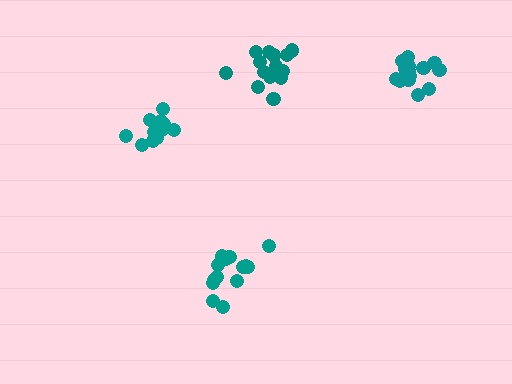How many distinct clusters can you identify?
There are 4 distinct clusters.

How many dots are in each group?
Group 1: 16 dots, Group 2: 14 dots, Group 3: 16 dots, Group 4: 15 dots (61 total).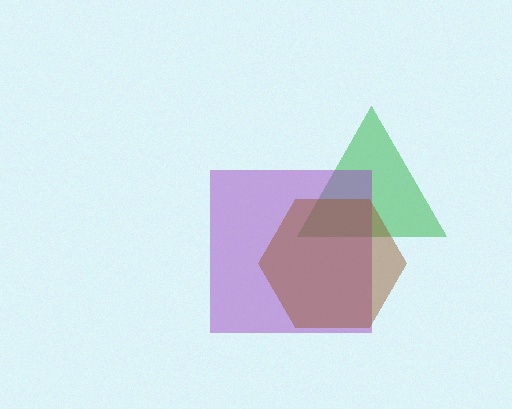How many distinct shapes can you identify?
There are 3 distinct shapes: a green triangle, a purple square, a brown hexagon.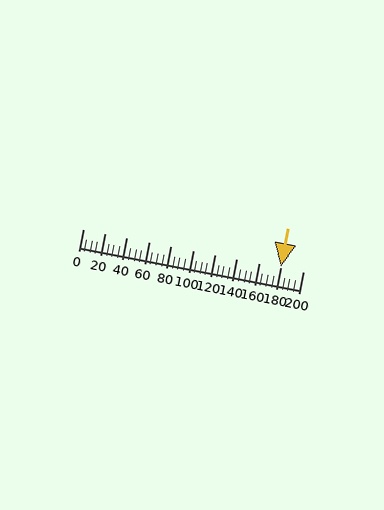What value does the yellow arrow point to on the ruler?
The yellow arrow points to approximately 180.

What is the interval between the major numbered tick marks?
The major tick marks are spaced 20 units apart.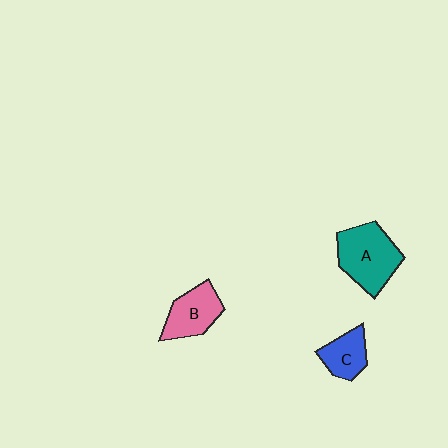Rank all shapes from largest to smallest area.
From largest to smallest: A (teal), B (pink), C (blue).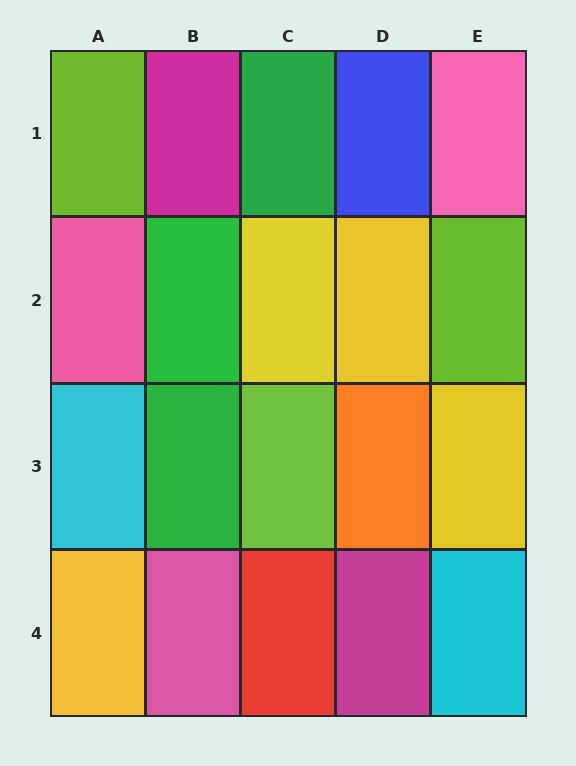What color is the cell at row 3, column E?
Yellow.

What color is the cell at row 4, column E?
Cyan.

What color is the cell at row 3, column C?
Lime.